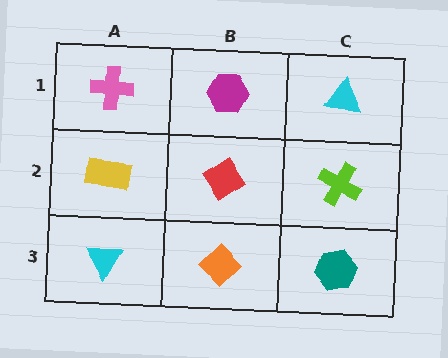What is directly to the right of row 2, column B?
A lime cross.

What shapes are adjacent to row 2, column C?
A cyan triangle (row 1, column C), a teal hexagon (row 3, column C), a red diamond (row 2, column B).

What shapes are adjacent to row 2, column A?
A pink cross (row 1, column A), a cyan triangle (row 3, column A), a red diamond (row 2, column B).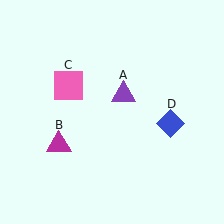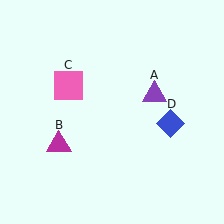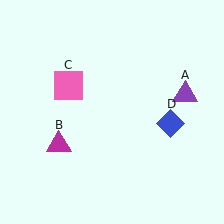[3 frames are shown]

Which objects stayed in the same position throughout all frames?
Magenta triangle (object B) and pink square (object C) and blue diamond (object D) remained stationary.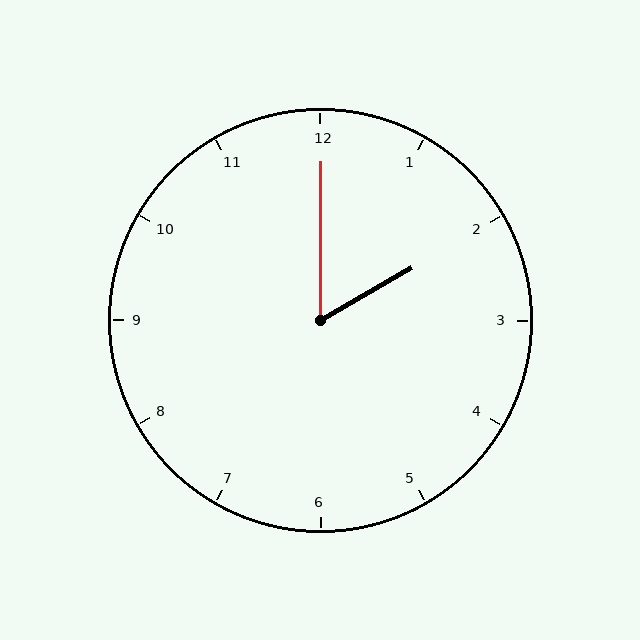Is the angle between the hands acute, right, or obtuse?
It is acute.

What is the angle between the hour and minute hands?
Approximately 60 degrees.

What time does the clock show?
2:00.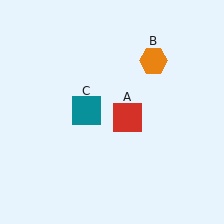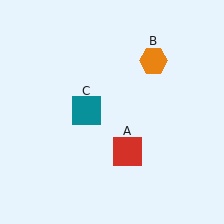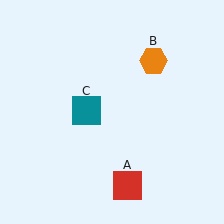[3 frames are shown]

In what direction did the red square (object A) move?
The red square (object A) moved down.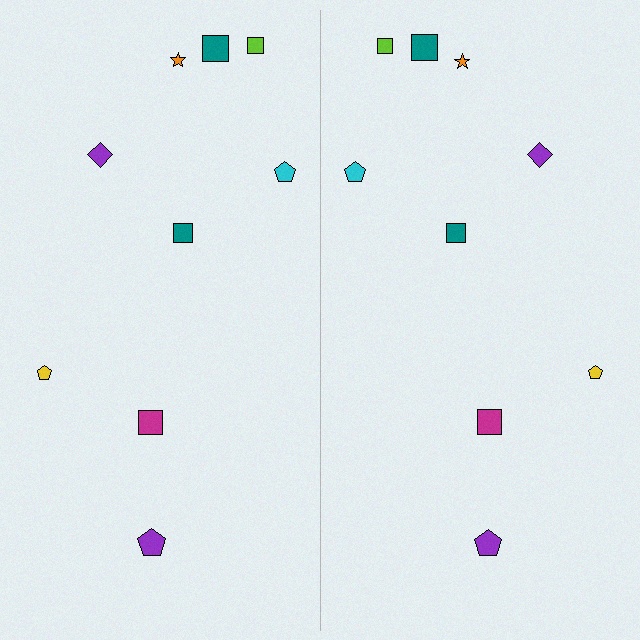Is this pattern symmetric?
Yes, this pattern has bilateral (reflection) symmetry.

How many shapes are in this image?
There are 18 shapes in this image.